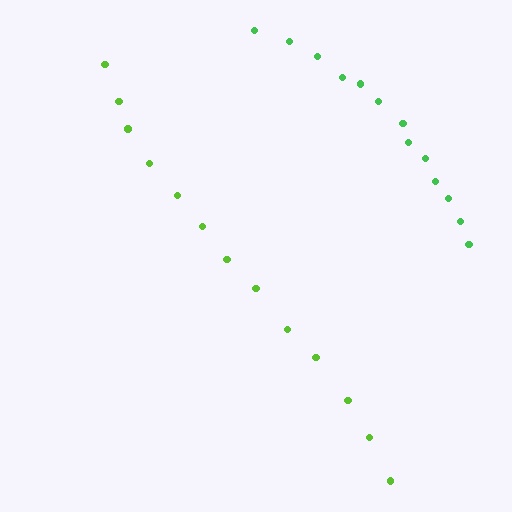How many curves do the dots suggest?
There are 2 distinct paths.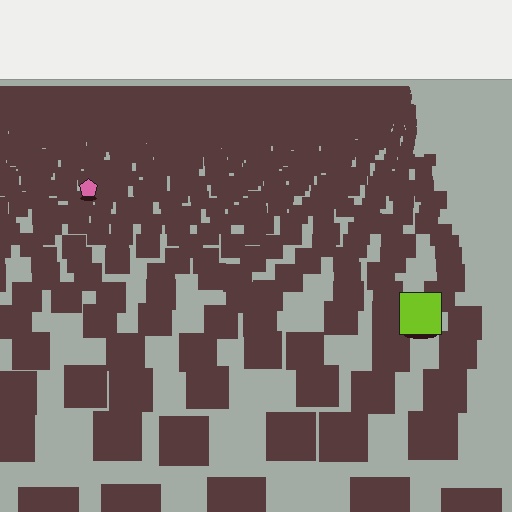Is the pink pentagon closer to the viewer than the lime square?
No. The lime square is closer — you can tell from the texture gradient: the ground texture is coarser near it.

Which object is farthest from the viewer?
The pink pentagon is farthest from the viewer. It appears smaller and the ground texture around it is denser.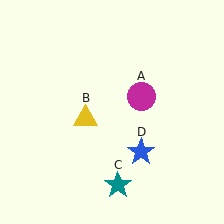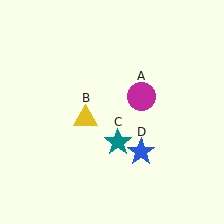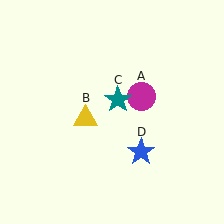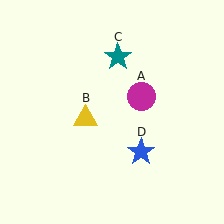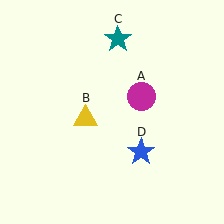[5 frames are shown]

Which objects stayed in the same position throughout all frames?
Magenta circle (object A) and yellow triangle (object B) and blue star (object D) remained stationary.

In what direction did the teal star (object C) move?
The teal star (object C) moved up.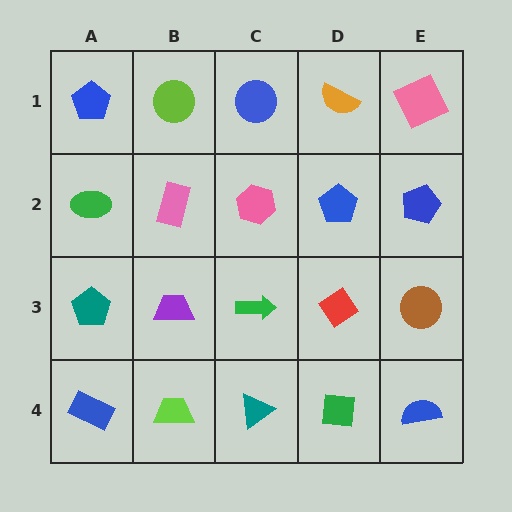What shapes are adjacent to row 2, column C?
A blue circle (row 1, column C), a green arrow (row 3, column C), a pink rectangle (row 2, column B), a blue pentagon (row 2, column D).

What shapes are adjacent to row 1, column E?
A blue pentagon (row 2, column E), an orange semicircle (row 1, column D).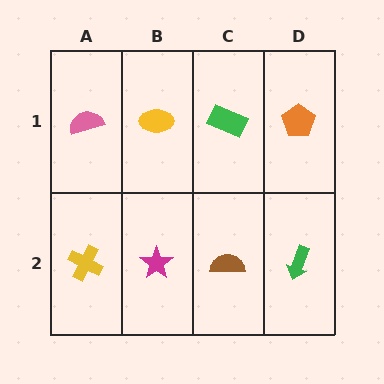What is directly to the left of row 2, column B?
A yellow cross.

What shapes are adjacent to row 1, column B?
A magenta star (row 2, column B), a pink semicircle (row 1, column A), a green rectangle (row 1, column C).